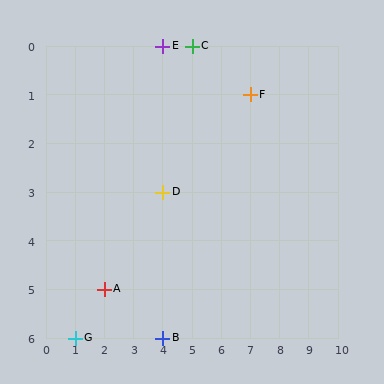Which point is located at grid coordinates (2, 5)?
Point A is at (2, 5).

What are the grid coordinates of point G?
Point G is at grid coordinates (1, 6).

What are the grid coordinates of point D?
Point D is at grid coordinates (4, 3).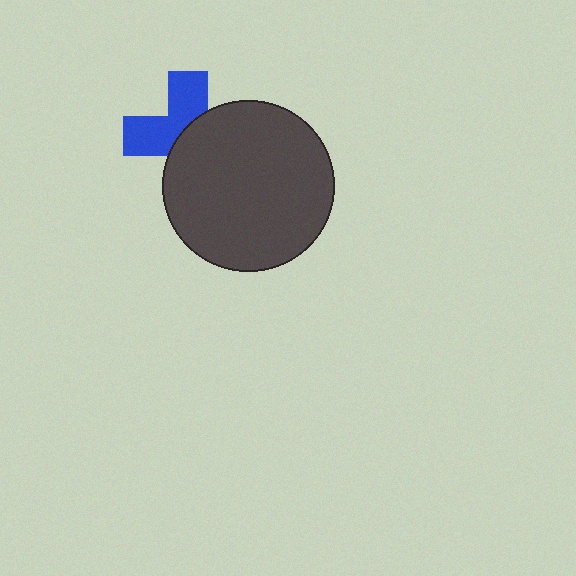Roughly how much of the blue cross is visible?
About half of it is visible (roughly 46%).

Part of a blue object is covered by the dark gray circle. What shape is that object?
It is a cross.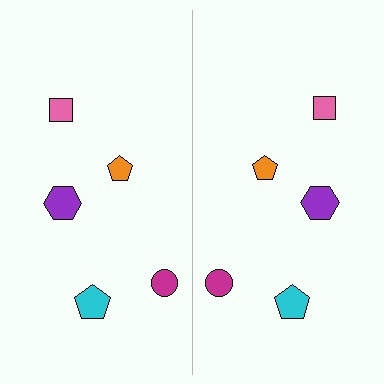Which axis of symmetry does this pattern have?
The pattern has a vertical axis of symmetry running through the center of the image.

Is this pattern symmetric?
Yes, this pattern has bilateral (reflection) symmetry.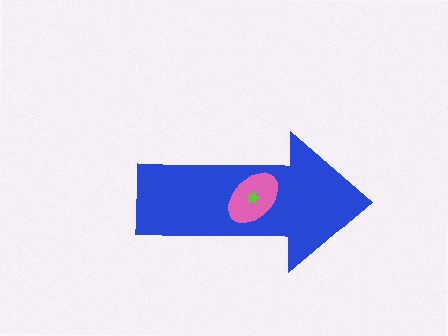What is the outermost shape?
The blue arrow.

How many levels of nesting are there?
3.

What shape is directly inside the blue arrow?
The pink ellipse.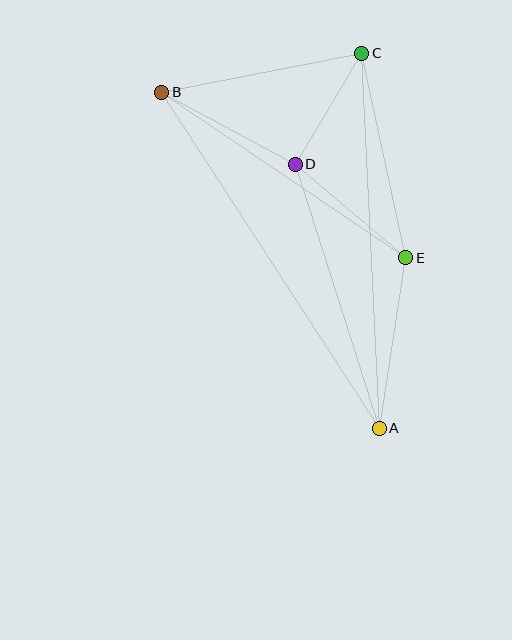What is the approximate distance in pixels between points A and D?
The distance between A and D is approximately 277 pixels.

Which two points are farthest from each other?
Points A and B are farthest from each other.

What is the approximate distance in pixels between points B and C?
The distance between B and C is approximately 203 pixels.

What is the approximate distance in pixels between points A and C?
The distance between A and C is approximately 375 pixels.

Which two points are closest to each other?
Points C and D are closest to each other.